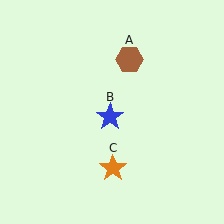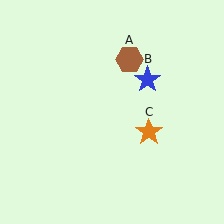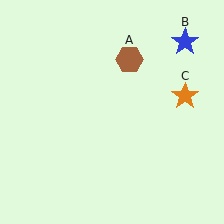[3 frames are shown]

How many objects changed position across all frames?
2 objects changed position: blue star (object B), orange star (object C).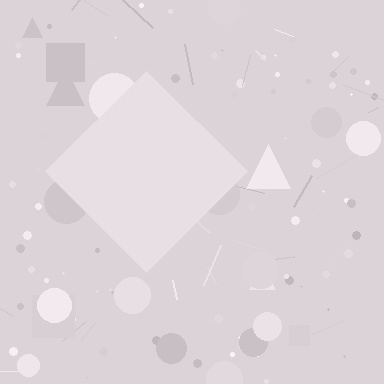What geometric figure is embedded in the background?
A diamond is embedded in the background.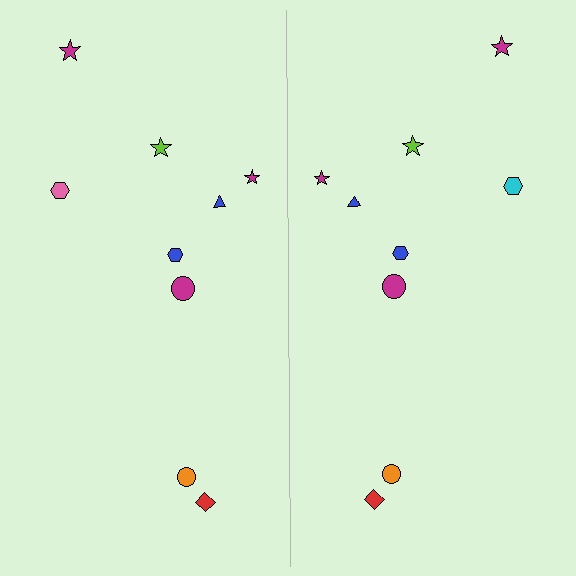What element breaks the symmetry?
The cyan hexagon on the right side breaks the symmetry — its mirror counterpart is pink.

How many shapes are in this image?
There are 18 shapes in this image.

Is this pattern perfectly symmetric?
No, the pattern is not perfectly symmetric. The cyan hexagon on the right side breaks the symmetry — its mirror counterpart is pink.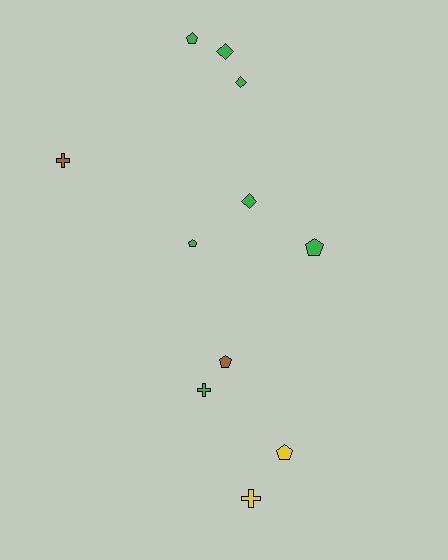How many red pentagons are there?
There are no red pentagons.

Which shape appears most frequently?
Pentagon, with 5 objects.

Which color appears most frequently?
Green, with 7 objects.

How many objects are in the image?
There are 11 objects.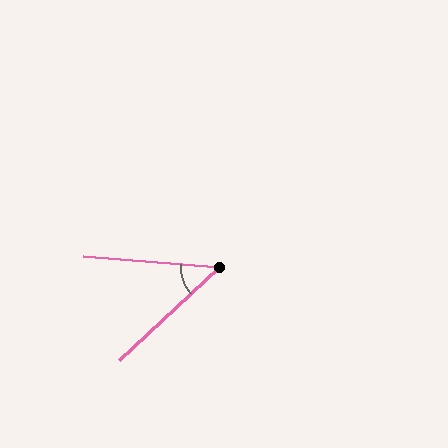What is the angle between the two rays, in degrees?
Approximately 47 degrees.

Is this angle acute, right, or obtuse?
It is acute.